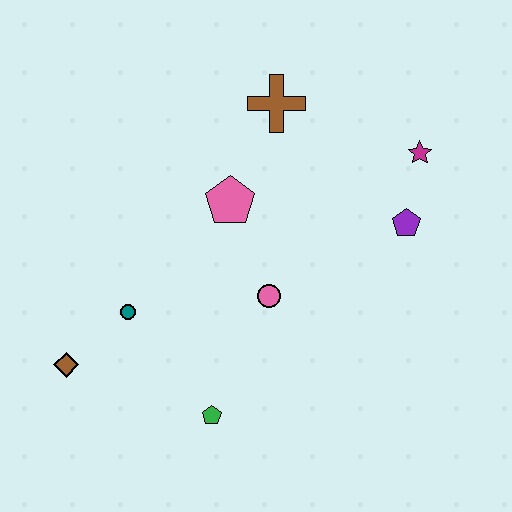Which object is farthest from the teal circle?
The magenta star is farthest from the teal circle.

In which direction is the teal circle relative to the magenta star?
The teal circle is to the left of the magenta star.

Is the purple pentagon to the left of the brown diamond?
No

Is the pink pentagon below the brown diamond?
No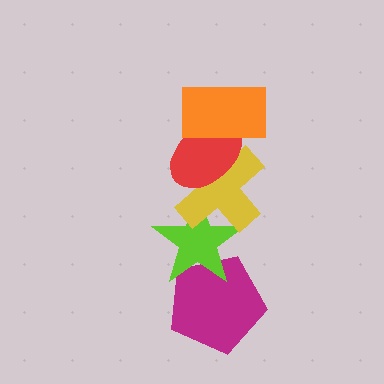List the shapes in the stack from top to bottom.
From top to bottom: the orange rectangle, the red ellipse, the yellow cross, the lime star, the magenta pentagon.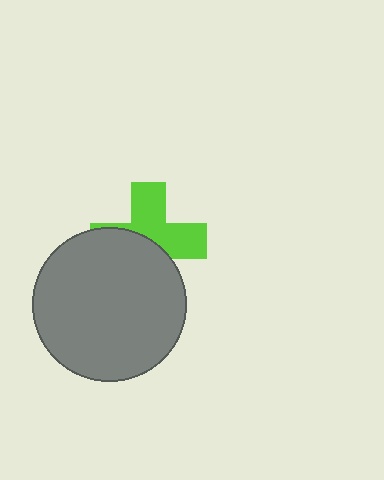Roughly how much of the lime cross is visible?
About half of it is visible (roughly 51%).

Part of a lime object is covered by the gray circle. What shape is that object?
It is a cross.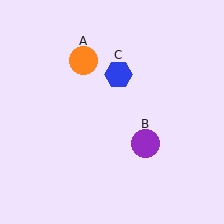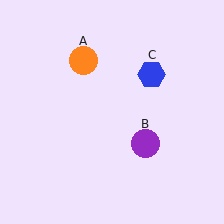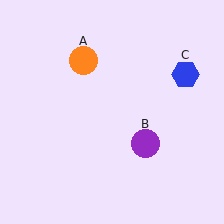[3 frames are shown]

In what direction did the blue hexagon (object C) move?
The blue hexagon (object C) moved right.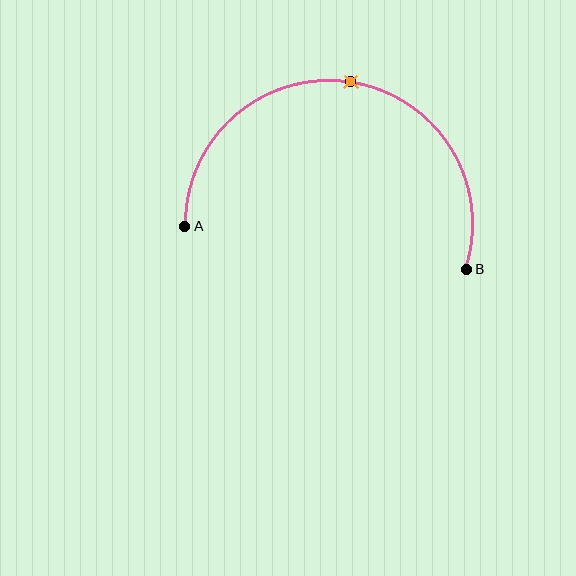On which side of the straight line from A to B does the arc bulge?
The arc bulges above the straight line connecting A and B.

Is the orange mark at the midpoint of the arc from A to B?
Yes. The orange mark lies on the arc at equal arc-length from both A and B — it is the arc midpoint.